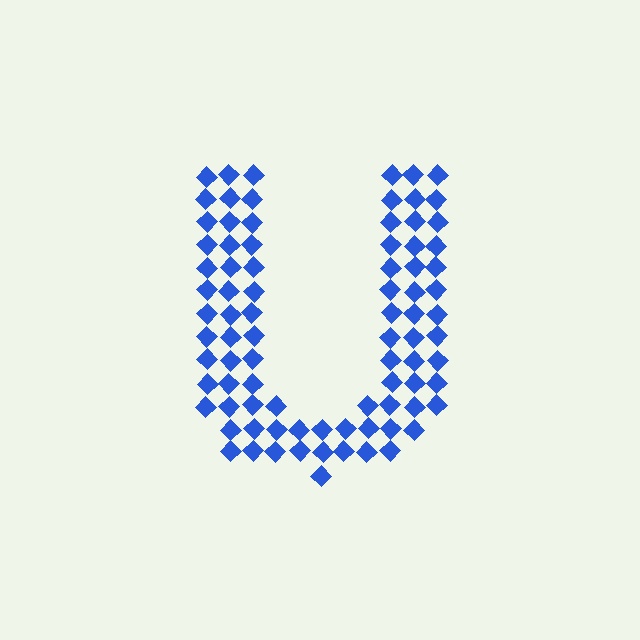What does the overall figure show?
The overall figure shows the letter U.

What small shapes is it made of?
It is made of small diamonds.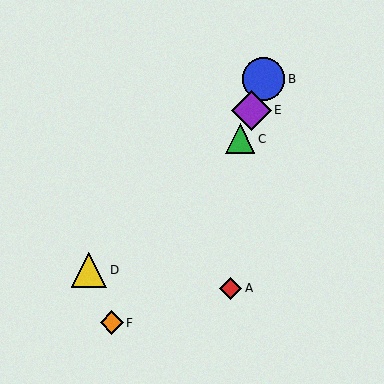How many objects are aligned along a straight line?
3 objects (B, C, E) are aligned along a straight line.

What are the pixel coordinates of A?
Object A is at (231, 288).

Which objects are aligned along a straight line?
Objects B, C, E are aligned along a straight line.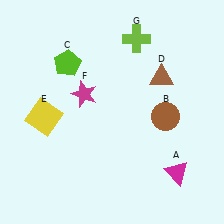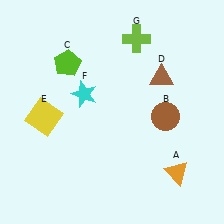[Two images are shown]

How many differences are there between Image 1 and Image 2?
There are 2 differences between the two images.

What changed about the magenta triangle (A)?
In Image 1, A is magenta. In Image 2, it changed to orange.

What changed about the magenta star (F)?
In Image 1, F is magenta. In Image 2, it changed to cyan.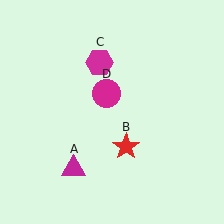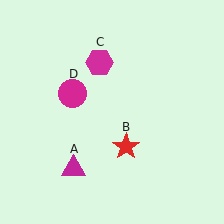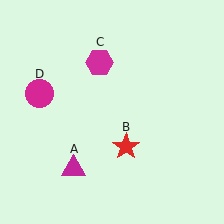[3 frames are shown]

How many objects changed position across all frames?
1 object changed position: magenta circle (object D).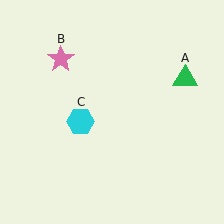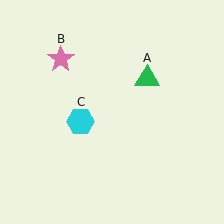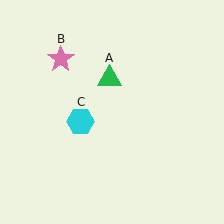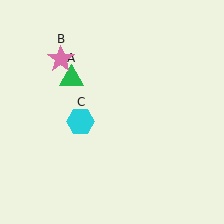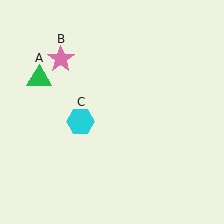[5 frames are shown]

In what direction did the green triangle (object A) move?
The green triangle (object A) moved left.